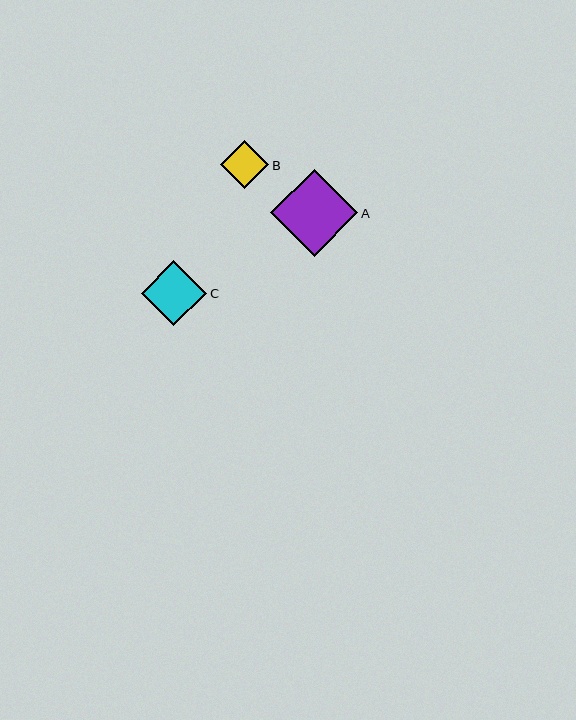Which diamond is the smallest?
Diamond B is the smallest with a size of approximately 48 pixels.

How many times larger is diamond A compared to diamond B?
Diamond A is approximately 1.8 times the size of diamond B.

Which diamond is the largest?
Diamond A is the largest with a size of approximately 87 pixels.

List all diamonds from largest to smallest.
From largest to smallest: A, C, B.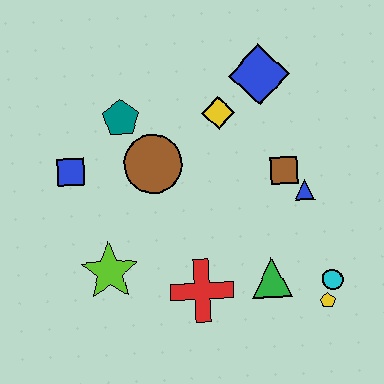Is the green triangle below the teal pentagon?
Yes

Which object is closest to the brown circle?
The teal pentagon is closest to the brown circle.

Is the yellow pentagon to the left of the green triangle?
No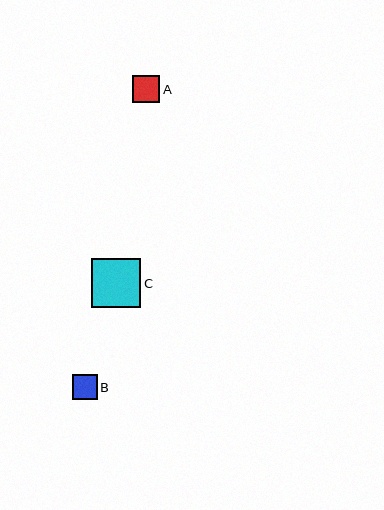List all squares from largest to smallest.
From largest to smallest: C, A, B.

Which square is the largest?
Square C is the largest with a size of approximately 49 pixels.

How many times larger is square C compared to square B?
Square C is approximately 2.0 times the size of square B.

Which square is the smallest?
Square B is the smallest with a size of approximately 25 pixels.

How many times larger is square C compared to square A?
Square C is approximately 1.8 times the size of square A.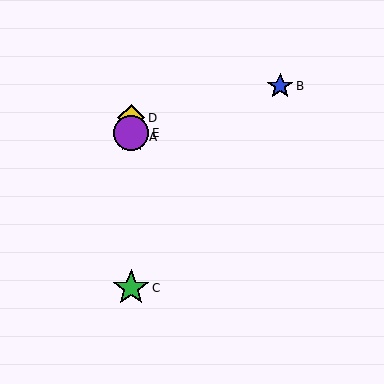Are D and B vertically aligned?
No, D is at x≈131 and B is at x≈280.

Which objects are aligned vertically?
Objects A, C, D, E are aligned vertically.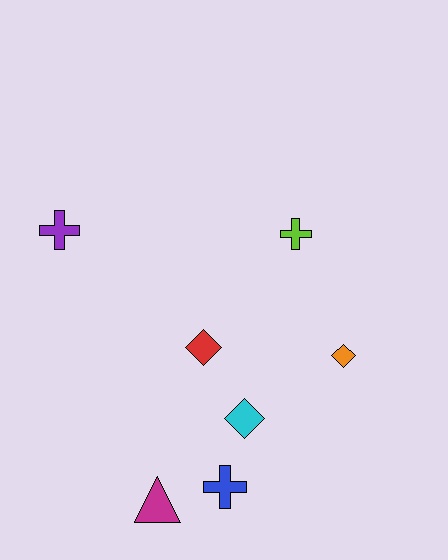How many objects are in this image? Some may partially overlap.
There are 7 objects.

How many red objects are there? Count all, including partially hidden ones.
There is 1 red object.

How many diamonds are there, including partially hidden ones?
There are 3 diamonds.